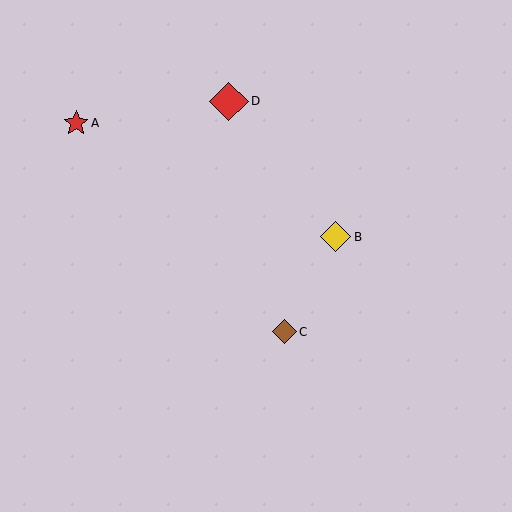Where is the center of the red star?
The center of the red star is at (76, 123).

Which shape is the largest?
The red diamond (labeled D) is the largest.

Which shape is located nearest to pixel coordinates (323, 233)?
The yellow diamond (labeled B) at (336, 237) is nearest to that location.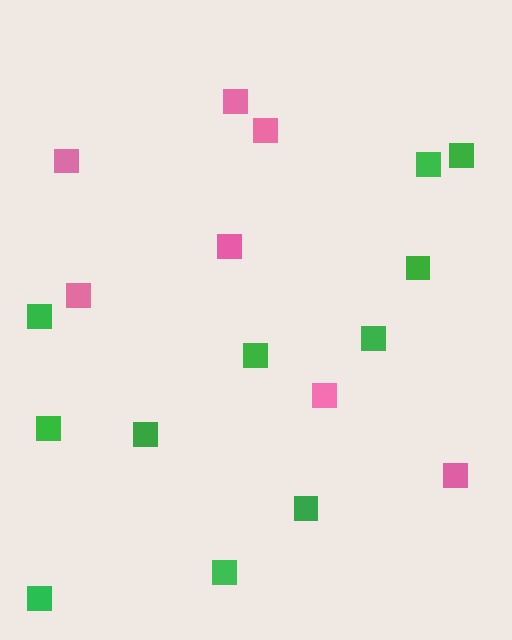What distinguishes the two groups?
There are 2 groups: one group of pink squares (7) and one group of green squares (11).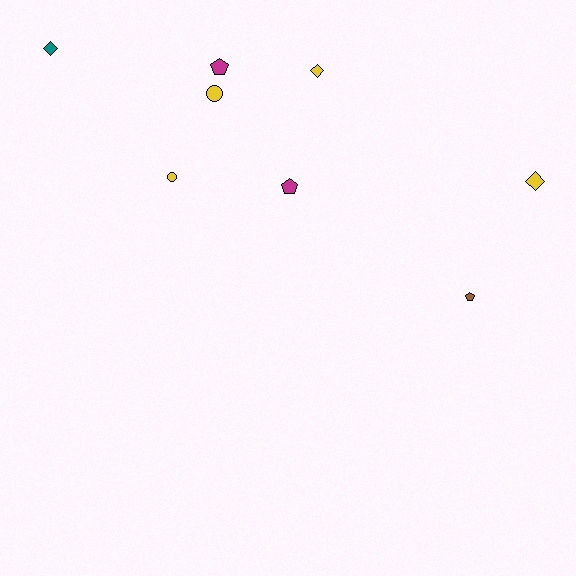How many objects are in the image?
There are 8 objects.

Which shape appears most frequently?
Pentagon, with 3 objects.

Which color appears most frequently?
Yellow, with 4 objects.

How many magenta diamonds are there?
There are no magenta diamonds.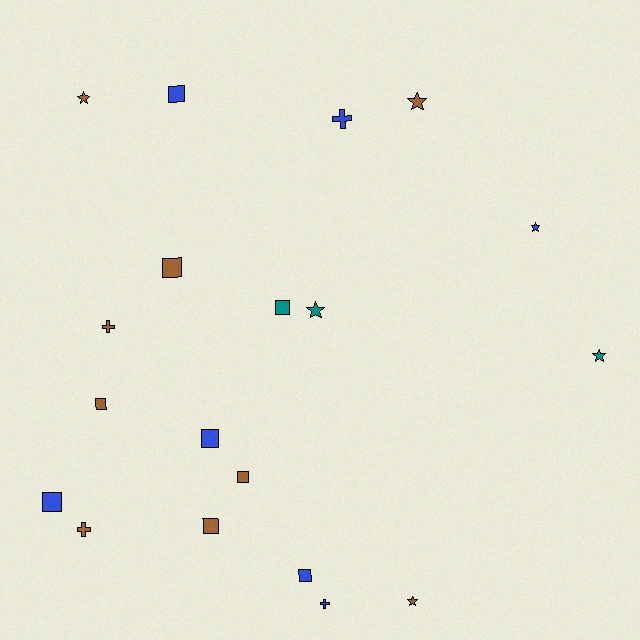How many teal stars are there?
There are 2 teal stars.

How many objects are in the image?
There are 19 objects.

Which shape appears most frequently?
Square, with 9 objects.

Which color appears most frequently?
Brown, with 9 objects.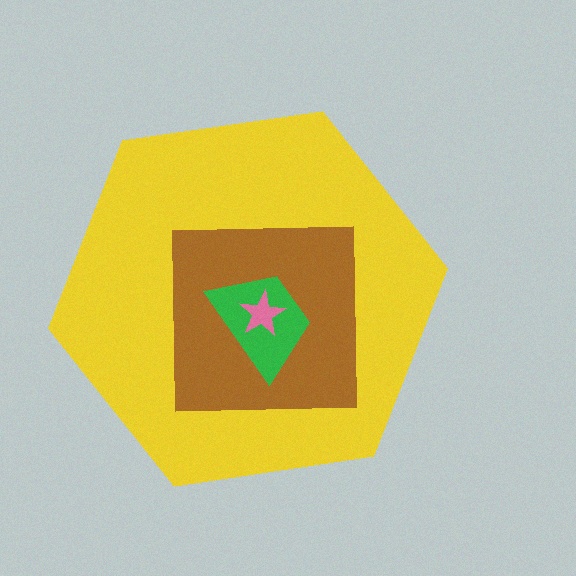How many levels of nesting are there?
4.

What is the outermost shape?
The yellow hexagon.